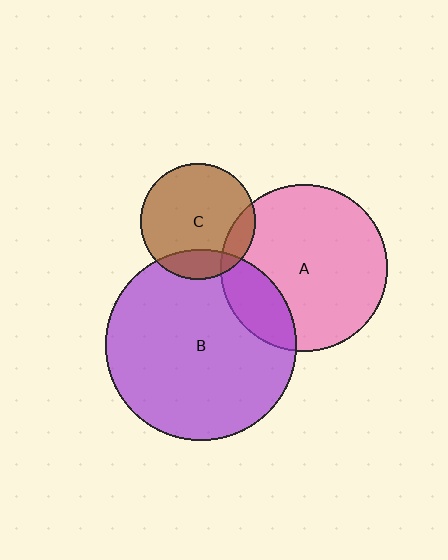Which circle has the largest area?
Circle B (purple).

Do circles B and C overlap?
Yes.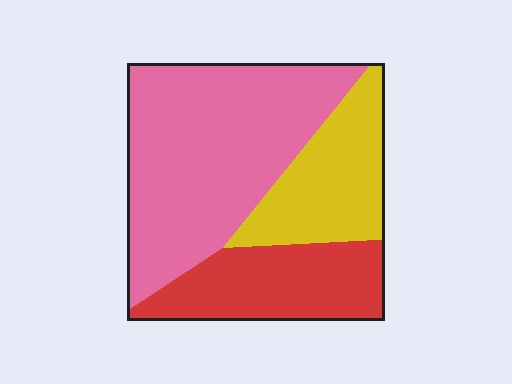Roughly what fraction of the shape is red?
Red covers around 25% of the shape.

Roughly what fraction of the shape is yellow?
Yellow covers about 25% of the shape.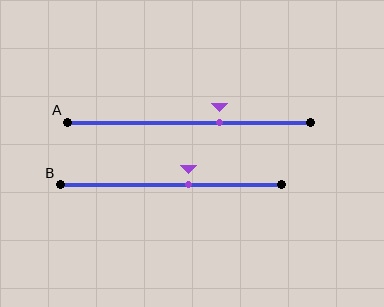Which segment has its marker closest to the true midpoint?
Segment B has its marker closest to the true midpoint.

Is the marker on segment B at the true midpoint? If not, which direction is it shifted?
No, the marker on segment B is shifted to the right by about 8% of the segment length.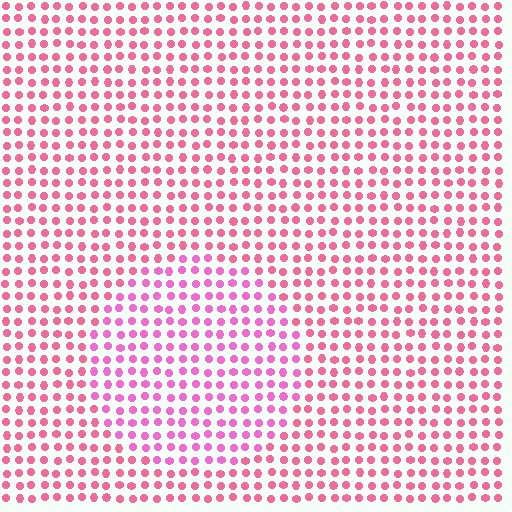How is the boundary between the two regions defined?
The boundary is defined purely by a slight shift in hue (about 24 degrees). Spacing, size, and orientation are identical on both sides.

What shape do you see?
I see a circle.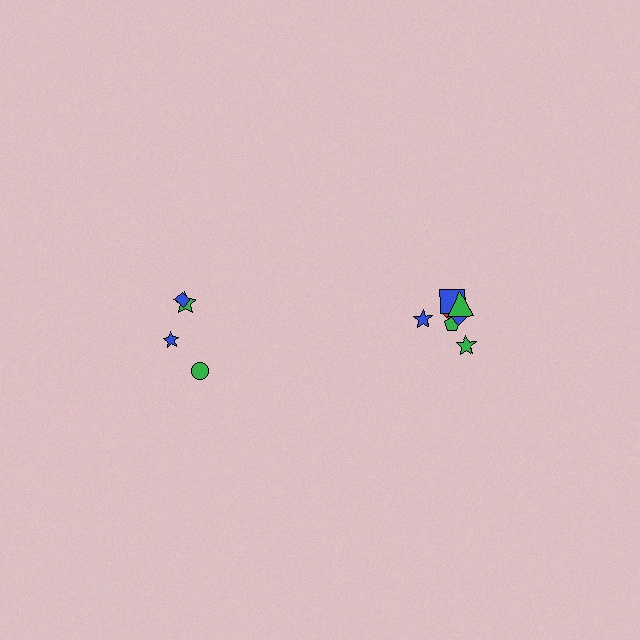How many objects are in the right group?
There are 8 objects.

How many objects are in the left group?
There are 4 objects.